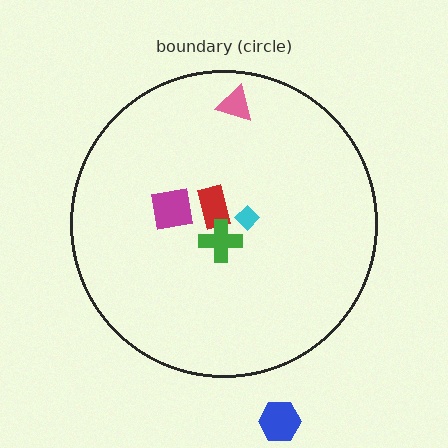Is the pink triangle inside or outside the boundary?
Inside.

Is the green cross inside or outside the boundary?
Inside.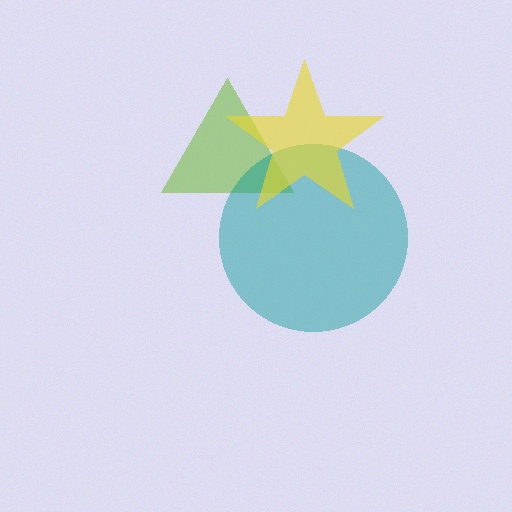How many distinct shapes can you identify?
There are 3 distinct shapes: a lime triangle, a teal circle, a yellow star.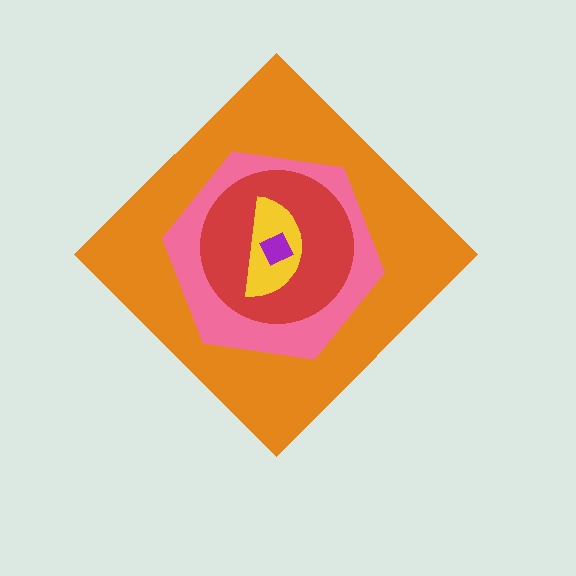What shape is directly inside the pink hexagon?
The red circle.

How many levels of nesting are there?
5.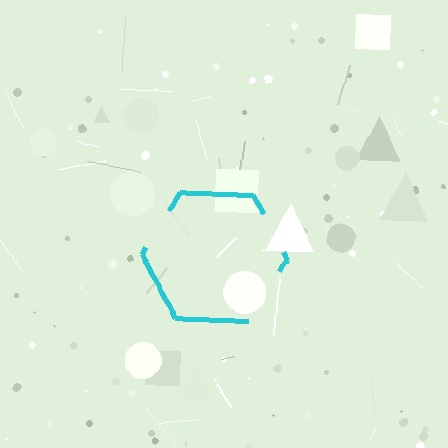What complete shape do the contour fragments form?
The contour fragments form a hexagon.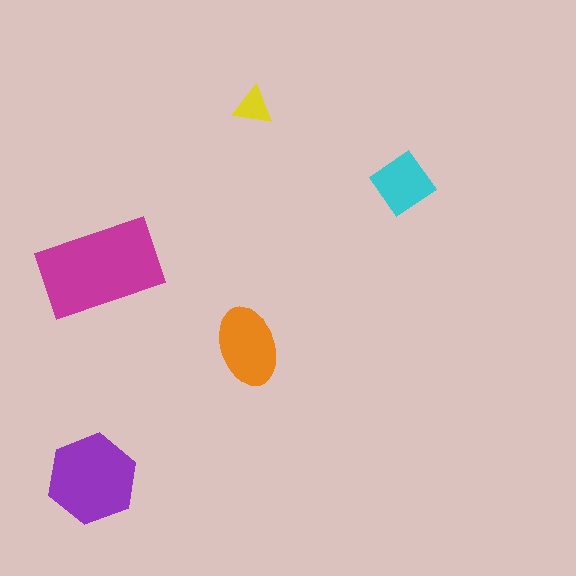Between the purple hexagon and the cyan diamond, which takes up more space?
The purple hexagon.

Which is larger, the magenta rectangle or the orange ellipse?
The magenta rectangle.